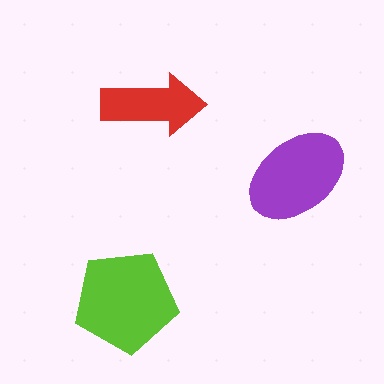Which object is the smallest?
The red arrow.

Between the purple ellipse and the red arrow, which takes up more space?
The purple ellipse.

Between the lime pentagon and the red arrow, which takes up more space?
The lime pentagon.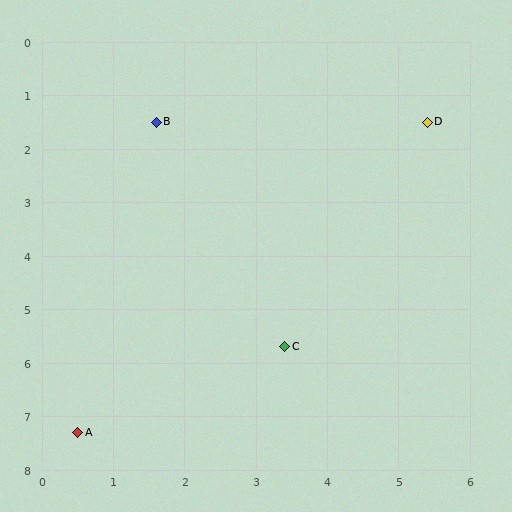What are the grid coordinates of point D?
Point D is at approximately (5.4, 1.5).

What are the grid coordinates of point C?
Point C is at approximately (3.4, 5.7).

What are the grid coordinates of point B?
Point B is at approximately (1.6, 1.5).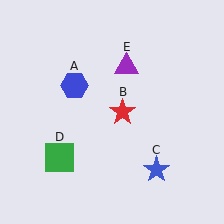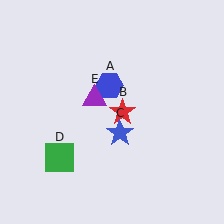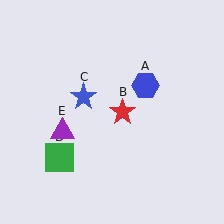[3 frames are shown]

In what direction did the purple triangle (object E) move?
The purple triangle (object E) moved down and to the left.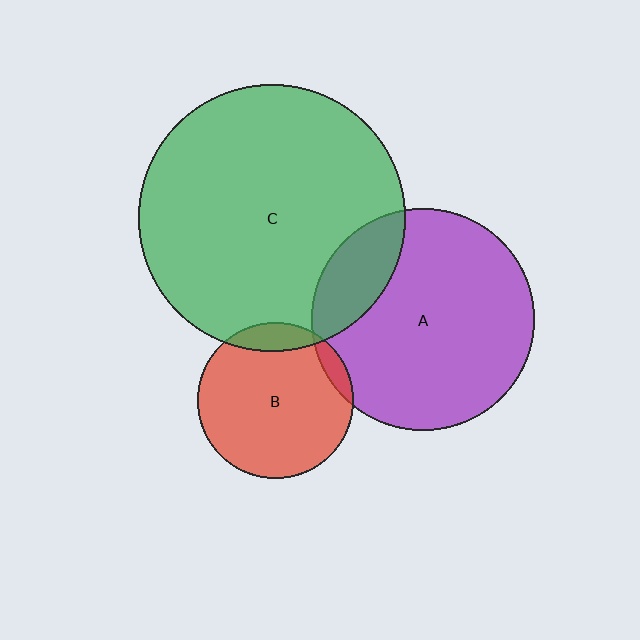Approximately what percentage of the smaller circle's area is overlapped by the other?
Approximately 10%.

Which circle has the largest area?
Circle C (green).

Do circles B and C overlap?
Yes.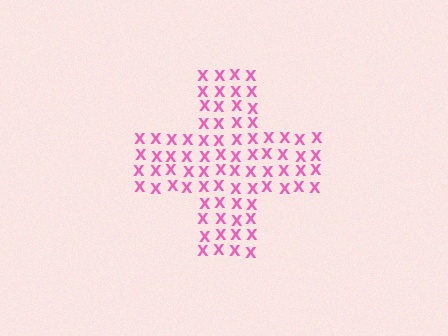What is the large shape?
The large shape is a cross.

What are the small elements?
The small elements are letter X's.